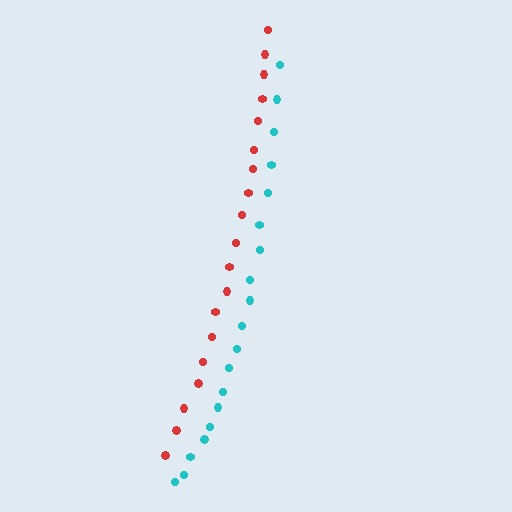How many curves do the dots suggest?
There are 2 distinct paths.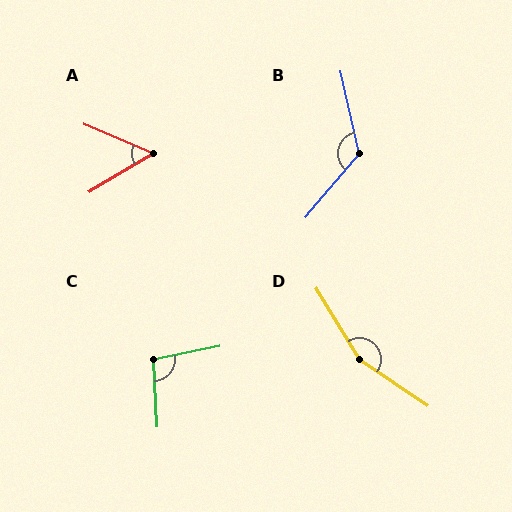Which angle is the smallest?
A, at approximately 54 degrees.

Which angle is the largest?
D, at approximately 156 degrees.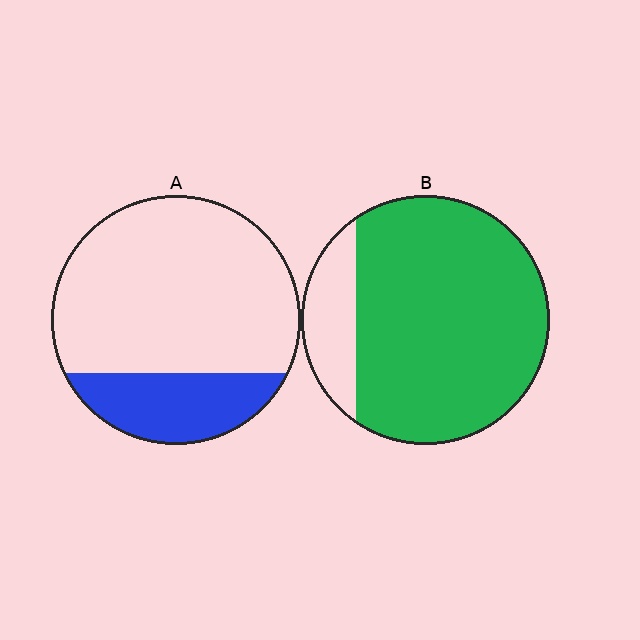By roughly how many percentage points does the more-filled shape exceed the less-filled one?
By roughly 60 percentage points (B over A).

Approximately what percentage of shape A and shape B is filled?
A is approximately 25% and B is approximately 85%.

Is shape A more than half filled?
No.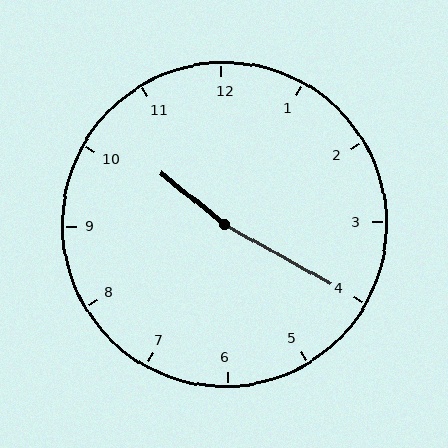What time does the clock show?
10:20.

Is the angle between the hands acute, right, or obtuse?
It is obtuse.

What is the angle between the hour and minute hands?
Approximately 170 degrees.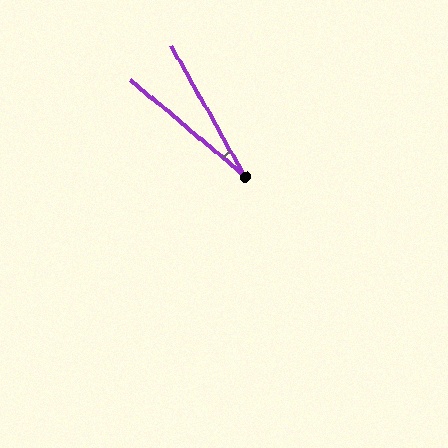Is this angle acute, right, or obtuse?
It is acute.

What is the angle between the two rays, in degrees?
Approximately 21 degrees.